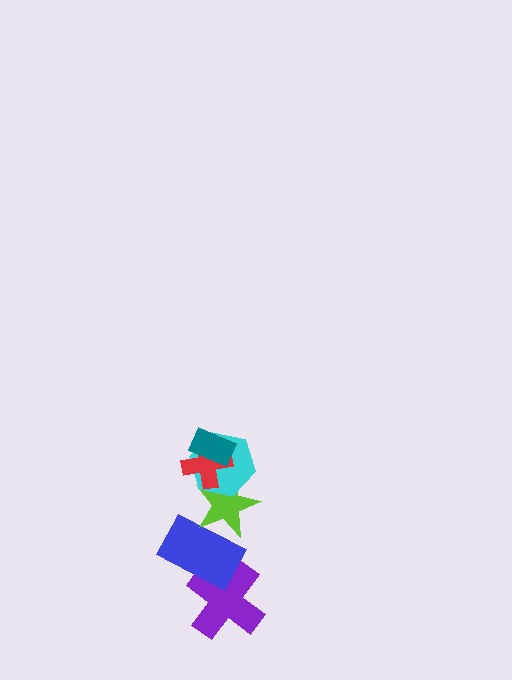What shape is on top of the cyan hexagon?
The red cross is on top of the cyan hexagon.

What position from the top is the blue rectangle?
The blue rectangle is 5th from the top.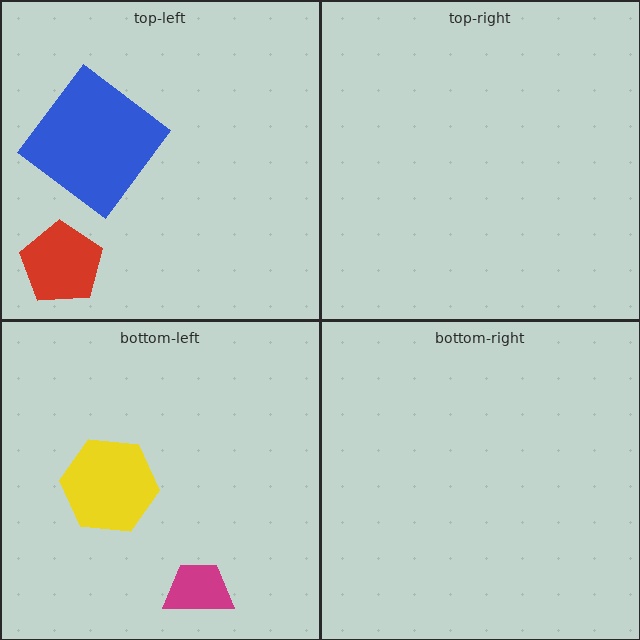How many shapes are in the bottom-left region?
2.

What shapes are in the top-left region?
The blue diamond, the red pentagon.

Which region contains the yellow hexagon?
The bottom-left region.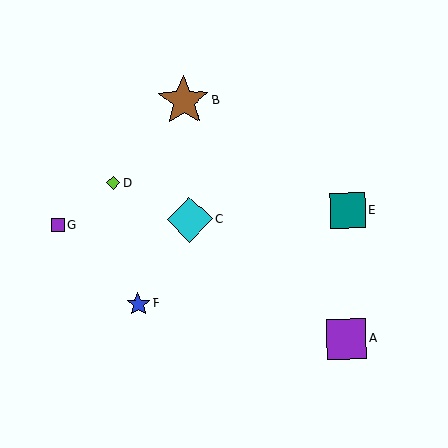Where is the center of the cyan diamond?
The center of the cyan diamond is at (190, 220).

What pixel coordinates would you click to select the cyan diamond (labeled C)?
Click at (190, 220) to select the cyan diamond C.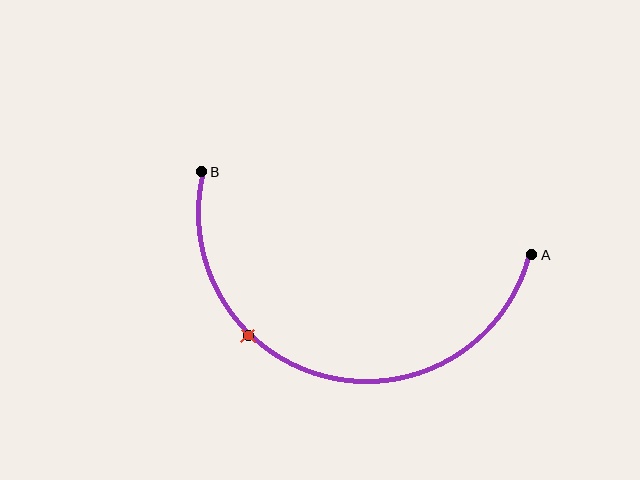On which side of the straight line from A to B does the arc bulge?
The arc bulges below the straight line connecting A and B.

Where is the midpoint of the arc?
The arc midpoint is the point on the curve farthest from the straight line joining A and B. It sits below that line.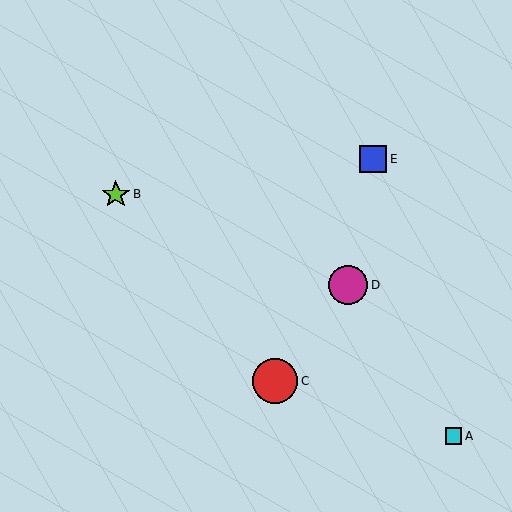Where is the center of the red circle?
The center of the red circle is at (275, 381).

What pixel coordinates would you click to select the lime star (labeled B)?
Click at (116, 194) to select the lime star B.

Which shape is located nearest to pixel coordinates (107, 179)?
The lime star (labeled B) at (116, 194) is nearest to that location.